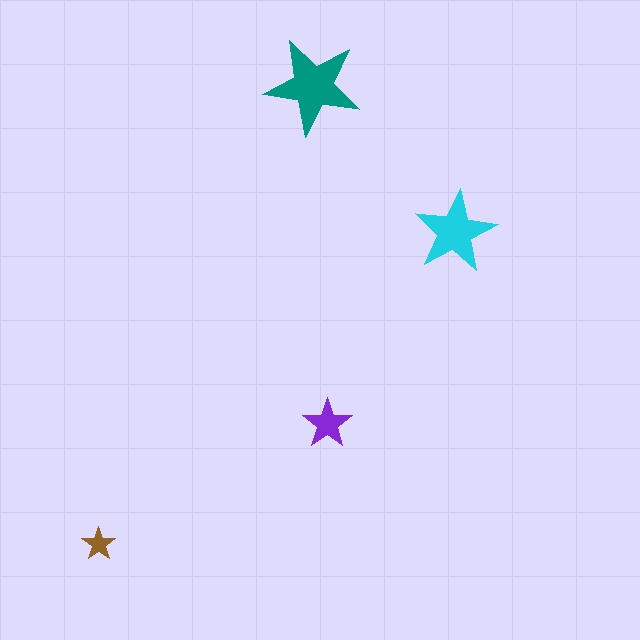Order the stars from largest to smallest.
the teal one, the cyan one, the purple one, the brown one.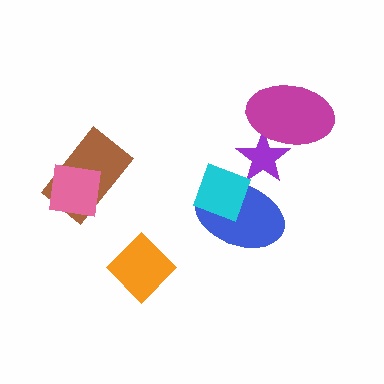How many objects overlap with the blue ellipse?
2 objects overlap with the blue ellipse.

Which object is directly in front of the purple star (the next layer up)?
The blue ellipse is directly in front of the purple star.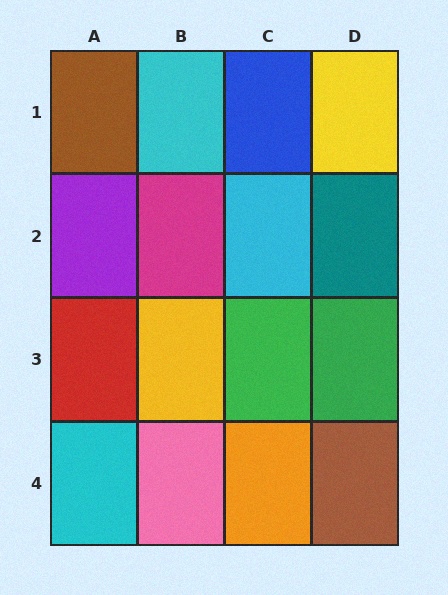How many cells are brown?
2 cells are brown.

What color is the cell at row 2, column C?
Cyan.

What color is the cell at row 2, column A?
Purple.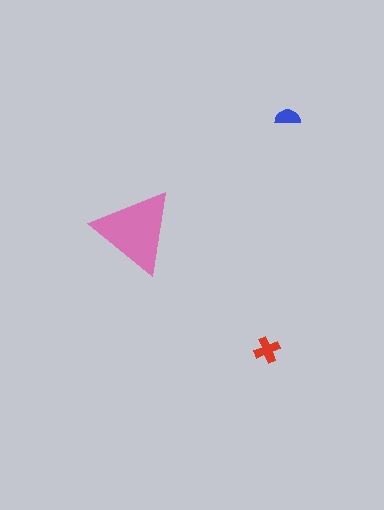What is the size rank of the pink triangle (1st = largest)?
1st.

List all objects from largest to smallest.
The pink triangle, the red cross, the blue semicircle.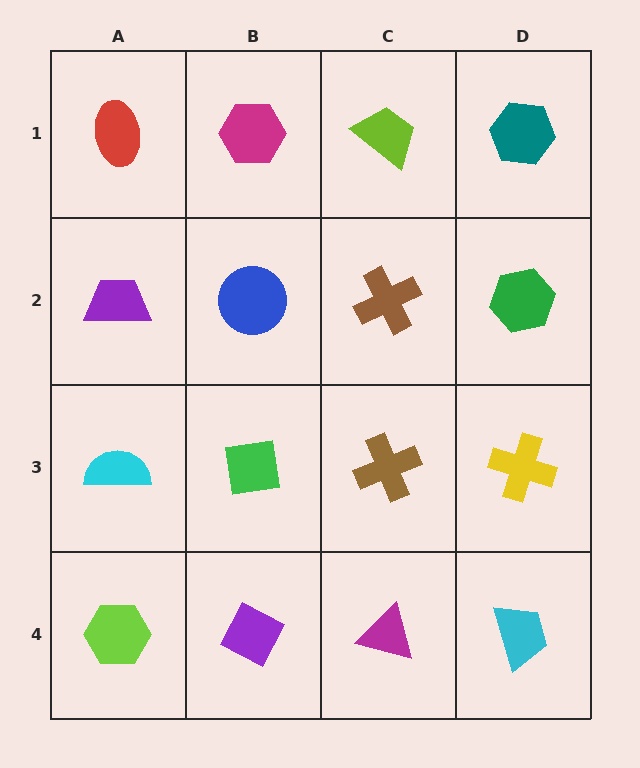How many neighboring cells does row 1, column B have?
3.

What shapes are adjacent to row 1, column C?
A brown cross (row 2, column C), a magenta hexagon (row 1, column B), a teal hexagon (row 1, column D).